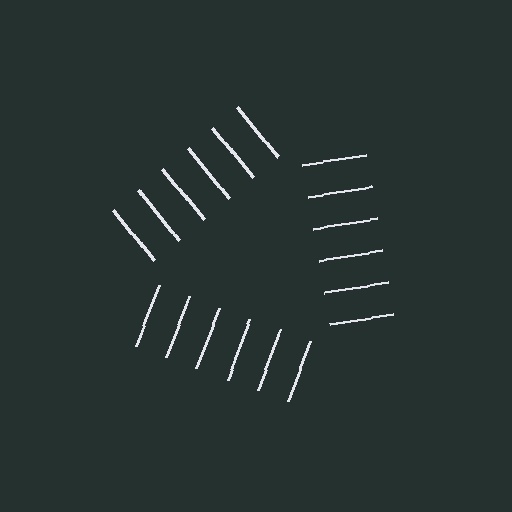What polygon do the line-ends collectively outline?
An illusory triangle — the line segments terminate on its edges but no continuous stroke is drawn.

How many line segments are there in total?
18 — 6 along each of the 3 edges.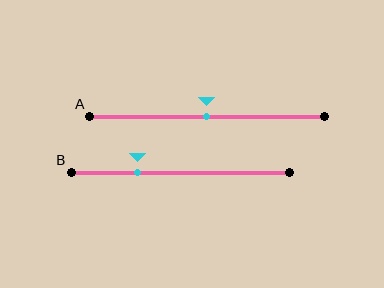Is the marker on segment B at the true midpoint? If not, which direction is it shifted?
No, the marker on segment B is shifted to the left by about 20% of the segment length.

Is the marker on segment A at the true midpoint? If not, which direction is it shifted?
Yes, the marker on segment A is at the true midpoint.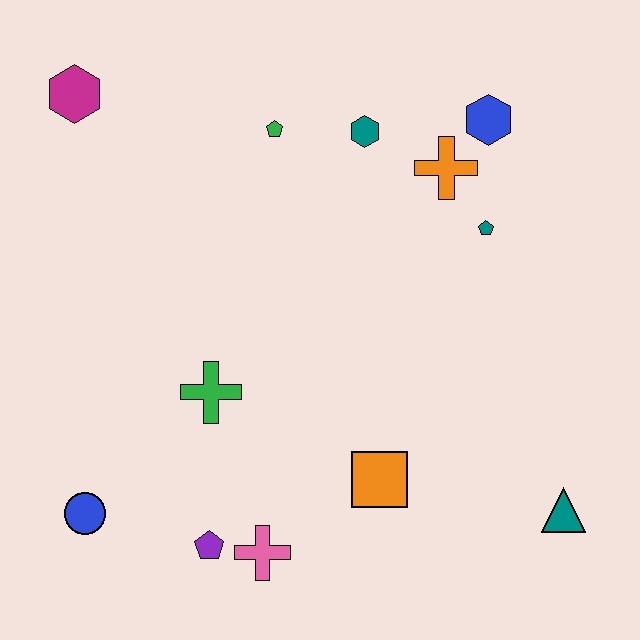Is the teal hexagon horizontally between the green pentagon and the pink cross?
No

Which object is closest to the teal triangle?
The orange square is closest to the teal triangle.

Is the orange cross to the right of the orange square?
Yes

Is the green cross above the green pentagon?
No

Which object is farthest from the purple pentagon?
The blue hexagon is farthest from the purple pentagon.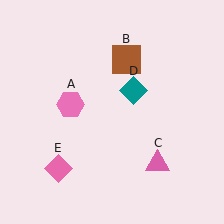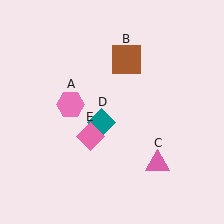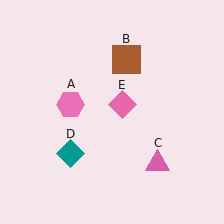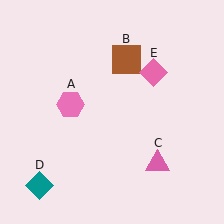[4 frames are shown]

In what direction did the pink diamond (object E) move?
The pink diamond (object E) moved up and to the right.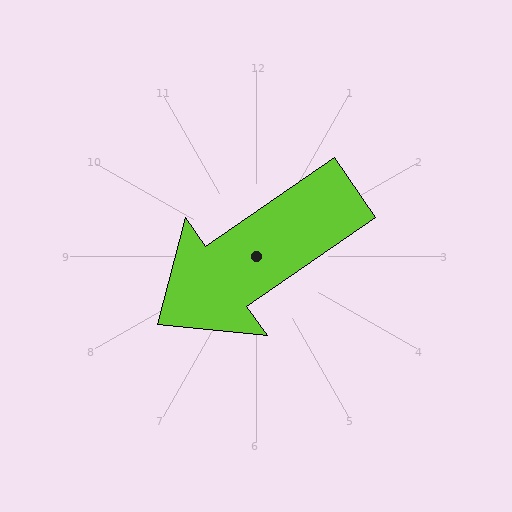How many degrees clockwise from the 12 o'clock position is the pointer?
Approximately 235 degrees.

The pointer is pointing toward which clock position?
Roughly 8 o'clock.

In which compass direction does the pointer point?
Southwest.